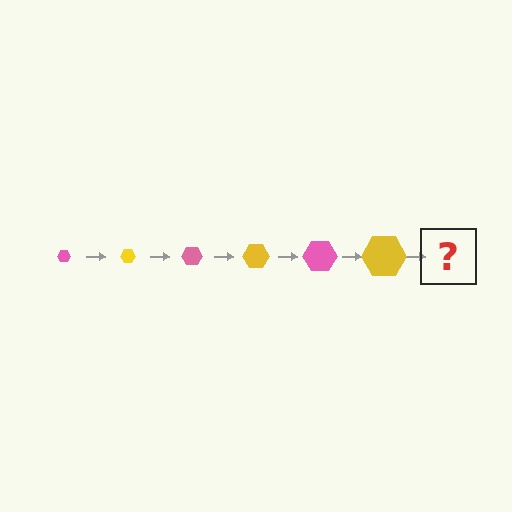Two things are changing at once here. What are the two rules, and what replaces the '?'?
The two rules are that the hexagon grows larger each step and the color cycles through pink and yellow. The '?' should be a pink hexagon, larger than the previous one.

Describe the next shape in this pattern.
It should be a pink hexagon, larger than the previous one.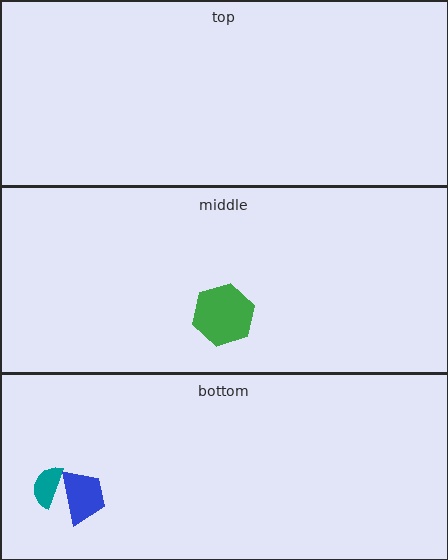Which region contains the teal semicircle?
The bottom region.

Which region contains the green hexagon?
The middle region.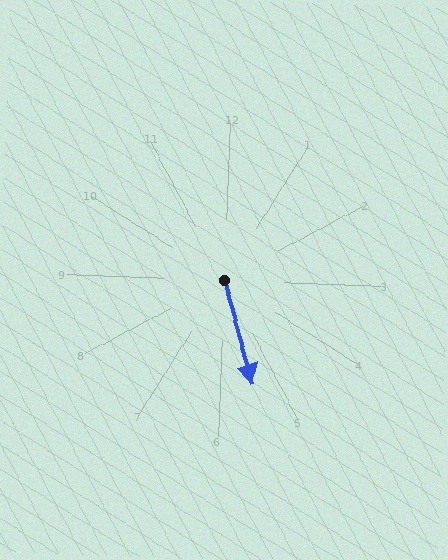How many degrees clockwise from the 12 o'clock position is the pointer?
Approximately 163 degrees.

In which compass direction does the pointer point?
South.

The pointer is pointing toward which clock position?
Roughly 5 o'clock.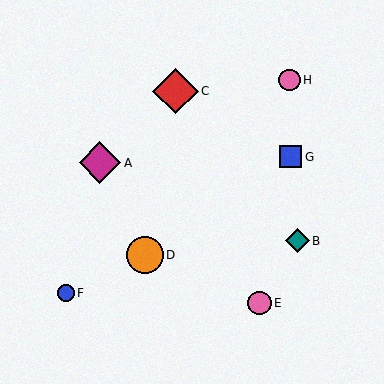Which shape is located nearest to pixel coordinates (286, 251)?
The teal diamond (labeled B) at (297, 241) is nearest to that location.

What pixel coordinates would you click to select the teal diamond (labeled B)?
Click at (297, 241) to select the teal diamond B.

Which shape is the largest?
The red diamond (labeled C) is the largest.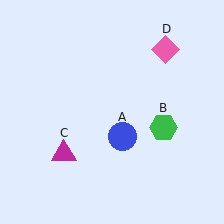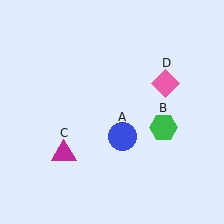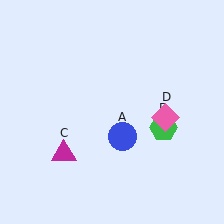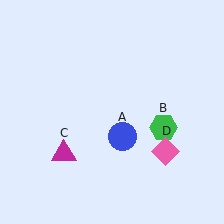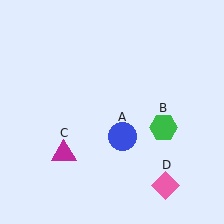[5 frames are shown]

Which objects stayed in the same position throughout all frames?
Blue circle (object A) and green hexagon (object B) and magenta triangle (object C) remained stationary.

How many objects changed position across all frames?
1 object changed position: pink diamond (object D).